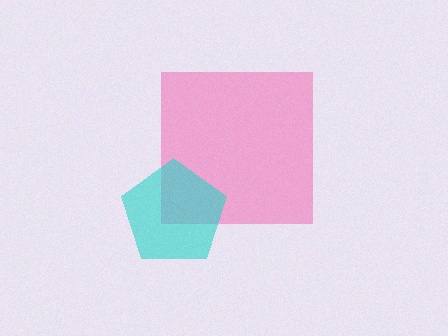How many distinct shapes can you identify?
There are 2 distinct shapes: a pink square, a cyan pentagon.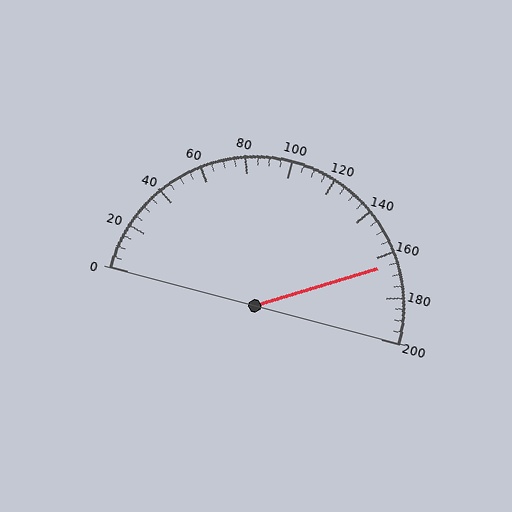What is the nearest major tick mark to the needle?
The nearest major tick mark is 160.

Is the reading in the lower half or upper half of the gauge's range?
The reading is in the upper half of the range (0 to 200).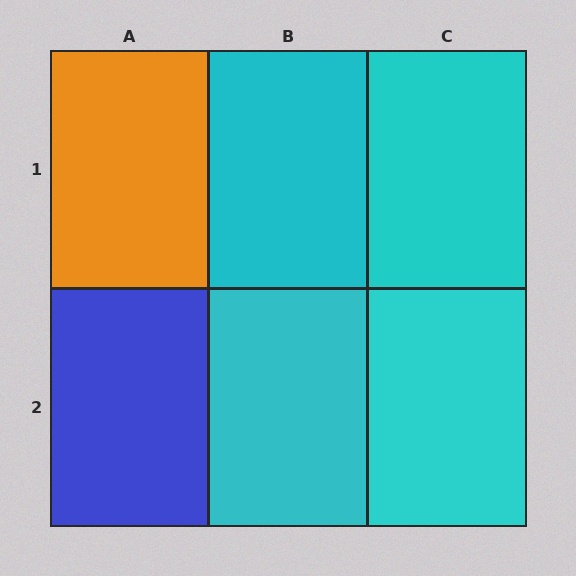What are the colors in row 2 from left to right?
Blue, cyan, cyan.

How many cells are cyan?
4 cells are cyan.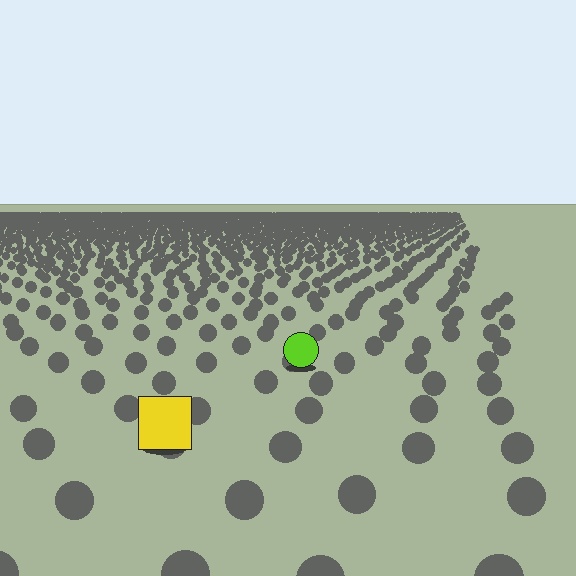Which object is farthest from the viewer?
The lime circle is farthest from the viewer. It appears smaller and the ground texture around it is denser.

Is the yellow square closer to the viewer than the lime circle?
Yes. The yellow square is closer — you can tell from the texture gradient: the ground texture is coarser near it.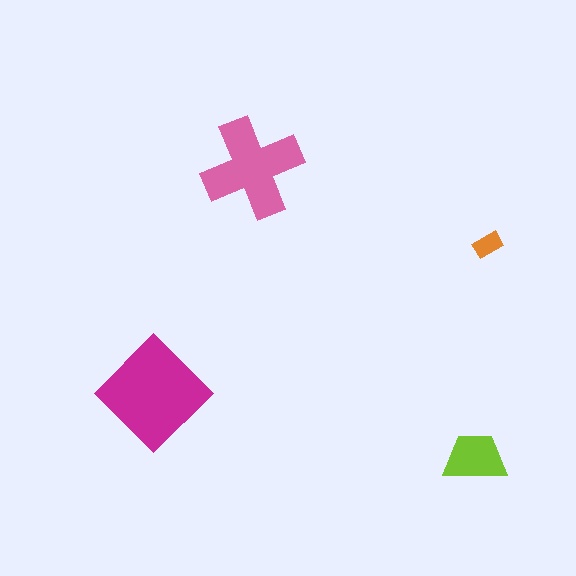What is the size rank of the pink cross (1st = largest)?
2nd.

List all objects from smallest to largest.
The orange rectangle, the lime trapezoid, the pink cross, the magenta diamond.